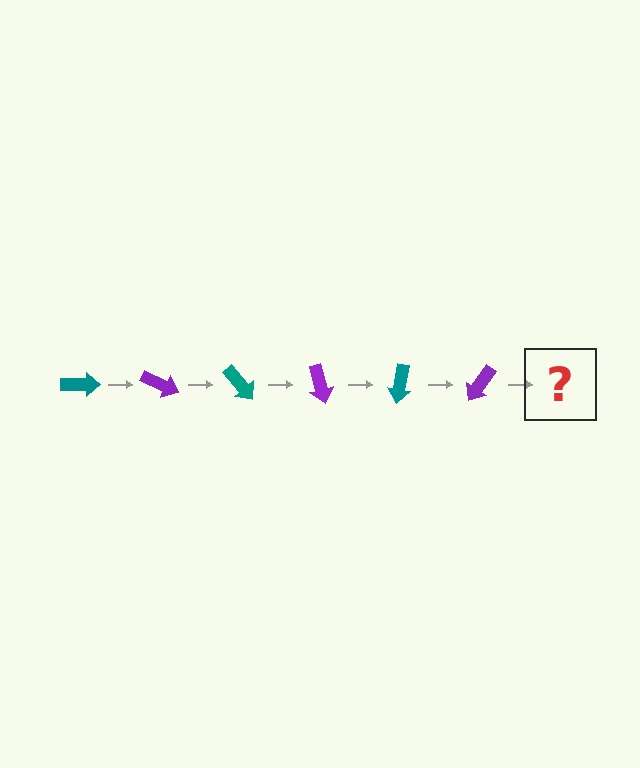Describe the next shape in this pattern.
It should be a teal arrow, rotated 150 degrees from the start.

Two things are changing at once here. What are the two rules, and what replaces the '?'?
The two rules are that it rotates 25 degrees each step and the color cycles through teal and purple. The '?' should be a teal arrow, rotated 150 degrees from the start.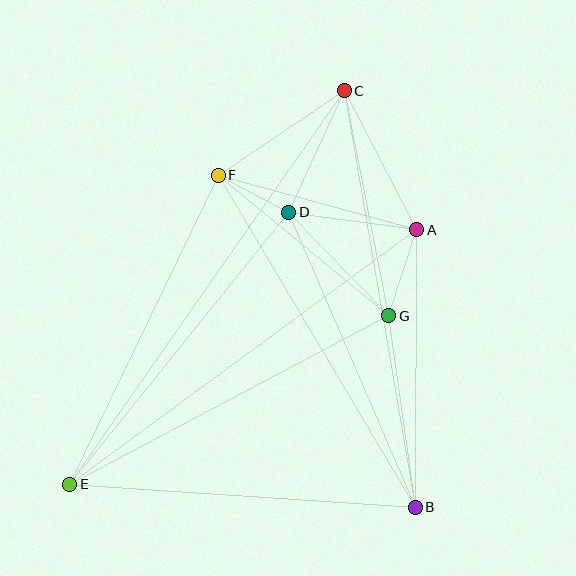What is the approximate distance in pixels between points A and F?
The distance between A and F is approximately 206 pixels.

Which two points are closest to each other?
Points D and F are closest to each other.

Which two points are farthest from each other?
Points C and E are farthest from each other.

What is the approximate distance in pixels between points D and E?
The distance between D and E is approximately 349 pixels.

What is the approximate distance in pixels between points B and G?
The distance between B and G is approximately 193 pixels.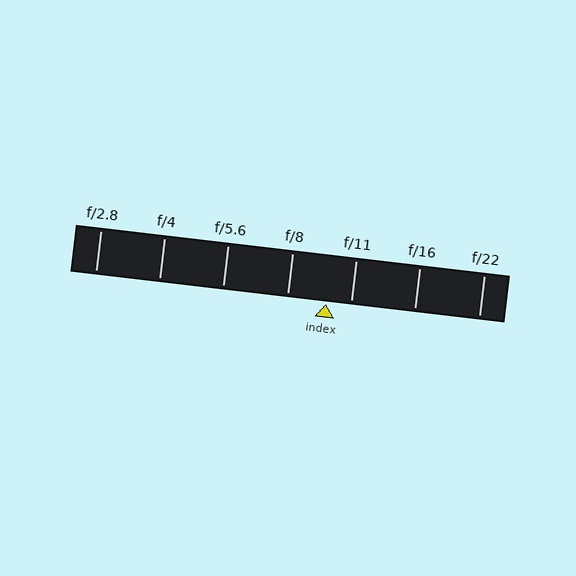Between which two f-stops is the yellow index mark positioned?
The index mark is between f/8 and f/11.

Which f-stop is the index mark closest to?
The index mark is closest to f/11.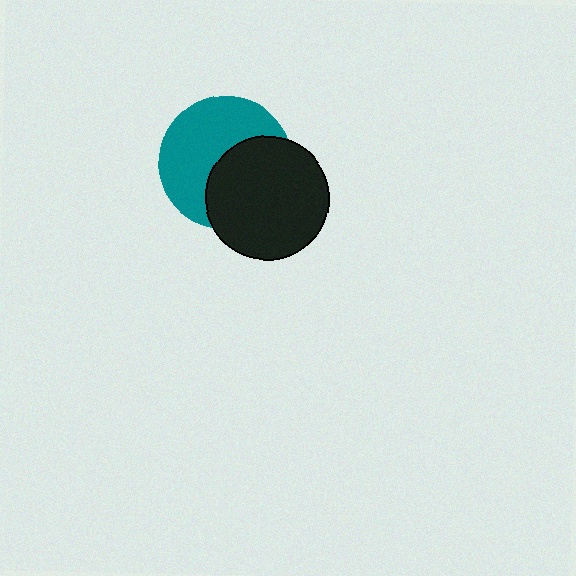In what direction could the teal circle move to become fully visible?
The teal circle could move toward the upper-left. That would shift it out from behind the black circle entirely.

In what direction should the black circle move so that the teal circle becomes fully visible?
The black circle should move toward the lower-right. That is the shortest direction to clear the overlap and leave the teal circle fully visible.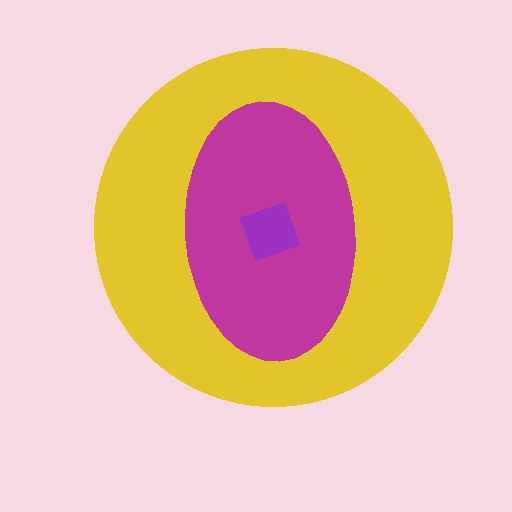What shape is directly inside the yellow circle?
The magenta ellipse.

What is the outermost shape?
The yellow circle.